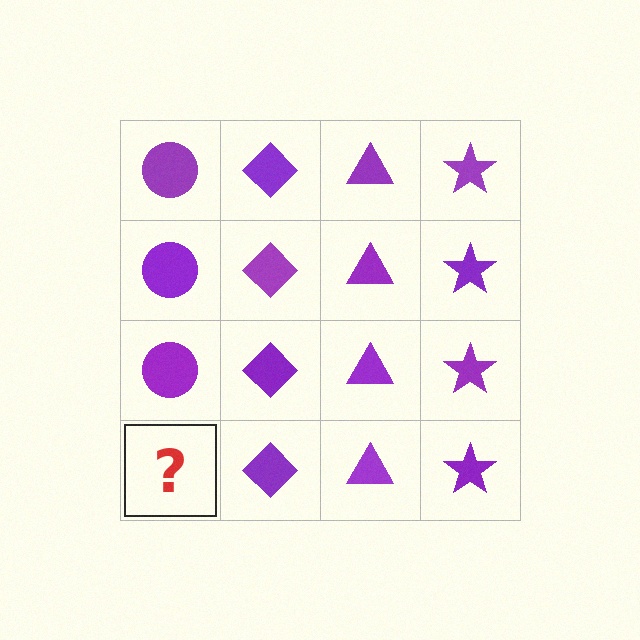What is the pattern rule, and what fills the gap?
The rule is that each column has a consistent shape. The gap should be filled with a purple circle.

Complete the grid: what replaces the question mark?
The question mark should be replaced with a purple circle.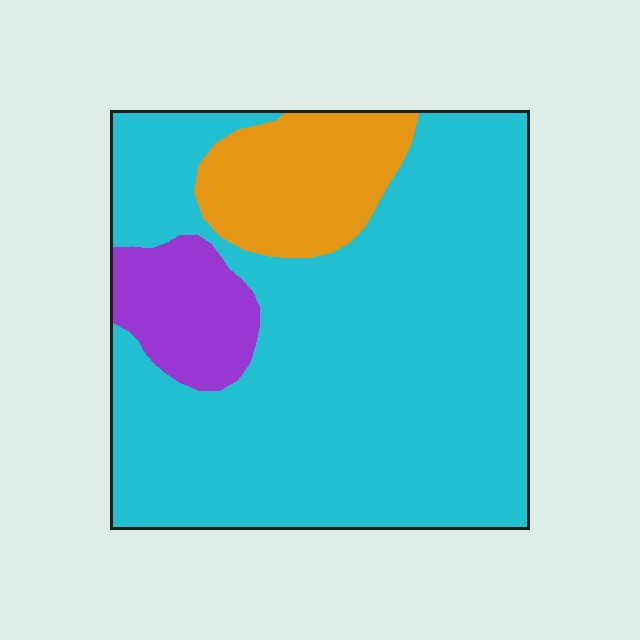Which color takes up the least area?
Purple, at roughly 10%.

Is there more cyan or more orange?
Cyan.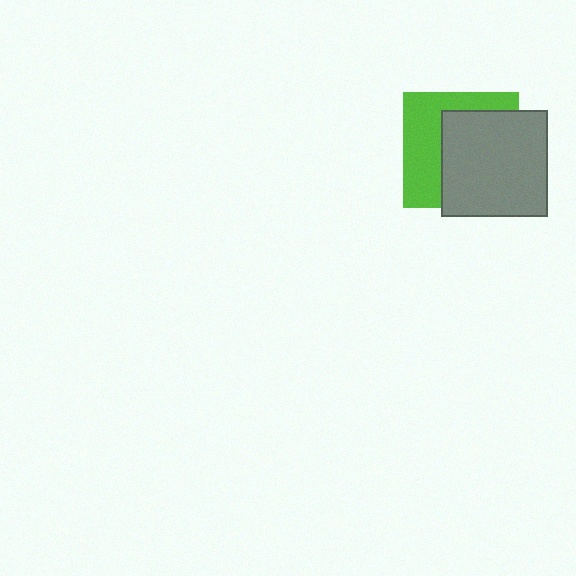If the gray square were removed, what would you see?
You would see the complete lime square.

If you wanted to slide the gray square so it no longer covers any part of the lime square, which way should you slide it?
Slide it right — that is the most direct way to separate the two shapes.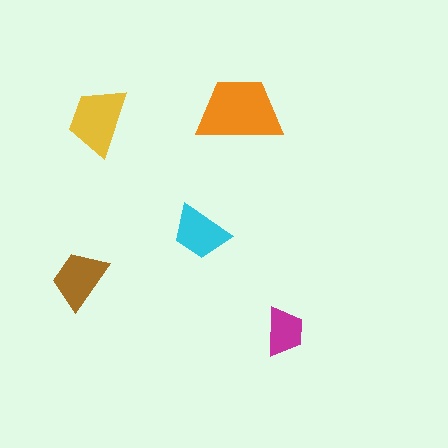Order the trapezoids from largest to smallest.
the orange one, the yellow one, the brown one, the cyan one, the magenta one.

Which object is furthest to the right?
The magenta trapezoid is rightmost.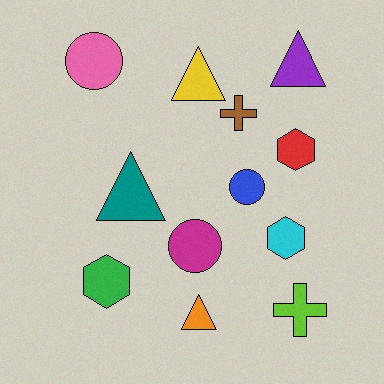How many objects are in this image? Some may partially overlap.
There are 12 objects.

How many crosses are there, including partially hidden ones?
There are 2 crosses.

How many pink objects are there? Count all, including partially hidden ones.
There is 1 pink object.